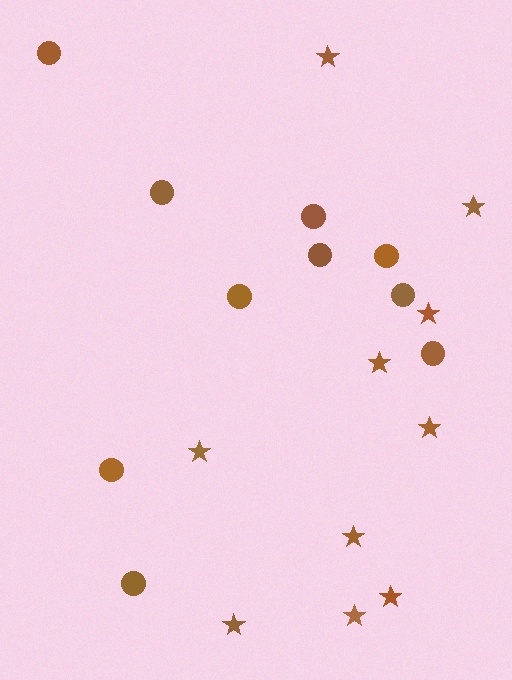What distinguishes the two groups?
There are 2 groups: one group of circles (10) and one group of stars (10).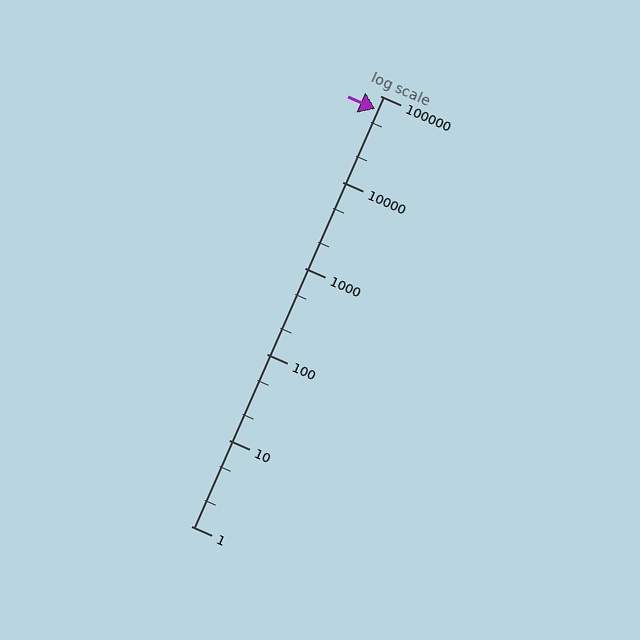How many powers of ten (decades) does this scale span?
The scale spans 5 decades, from 1 to 100000.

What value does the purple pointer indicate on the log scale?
The pointer indicates approximately 70000.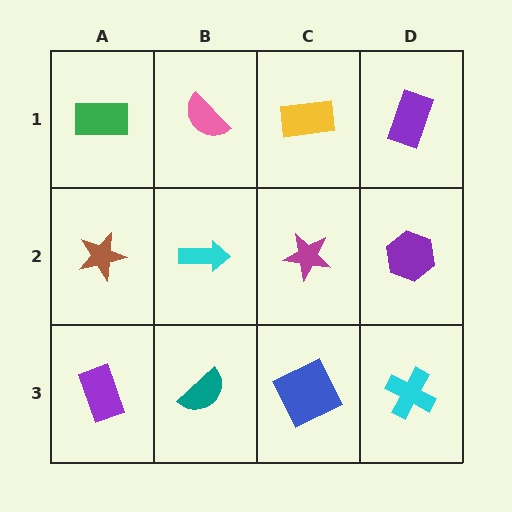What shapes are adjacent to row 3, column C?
A magenta star (row 2, column C), a teal semicircle (row 3, column B), a cyan cross (row 3, column D).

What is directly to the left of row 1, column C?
A pink semicircle.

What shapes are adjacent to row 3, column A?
A brown star (row 2, column A), a teal semicircle (row 3, column B).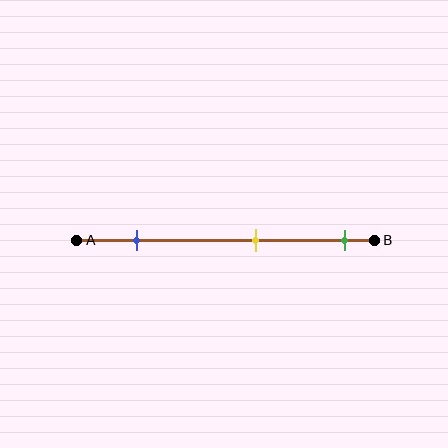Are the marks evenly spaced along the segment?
Yes, the marks are approximately evenly spaced.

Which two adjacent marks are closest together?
The yellow and green marks are the closest adjacent pair.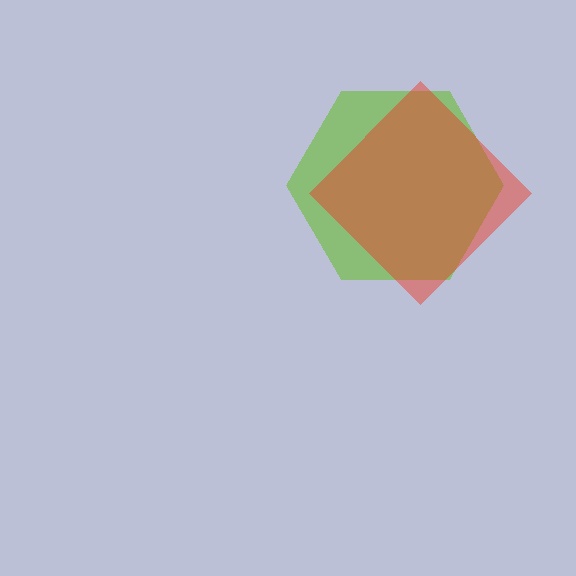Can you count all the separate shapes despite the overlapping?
Yes, there are 2 separate shapes.